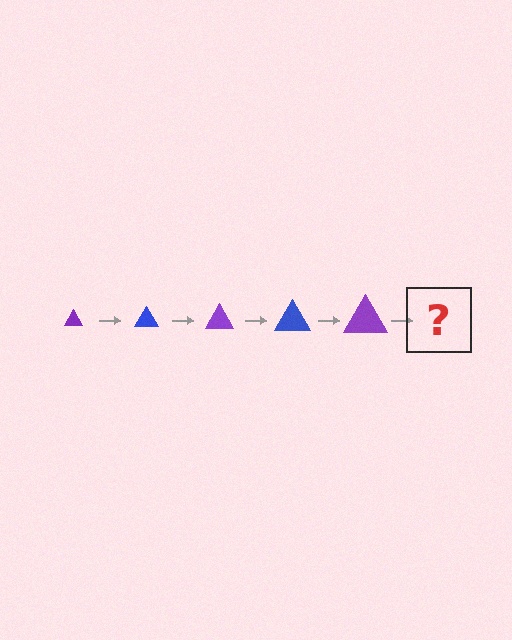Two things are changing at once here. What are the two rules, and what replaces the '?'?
The two rules are that the triangle grows larger each step and the color cycles through purple and blue. The '?' should be a blue triangle, larger than the previous one.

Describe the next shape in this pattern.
It should be a blue triangle, larger than the previous one.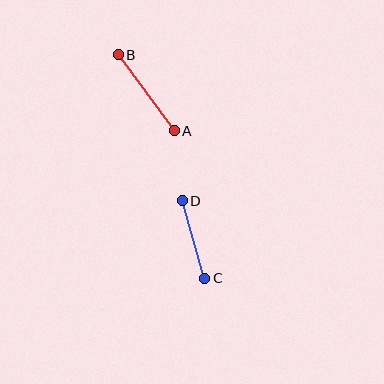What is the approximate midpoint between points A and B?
The midpoint is at approximately (146, 93) pixels.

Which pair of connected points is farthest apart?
Points A and B are farthest apart.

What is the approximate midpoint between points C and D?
The midpoint is at approximately (194, 240) pixels.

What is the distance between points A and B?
The distance is approximately 95 pixels.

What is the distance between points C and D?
The distance is approximately 81 pixels.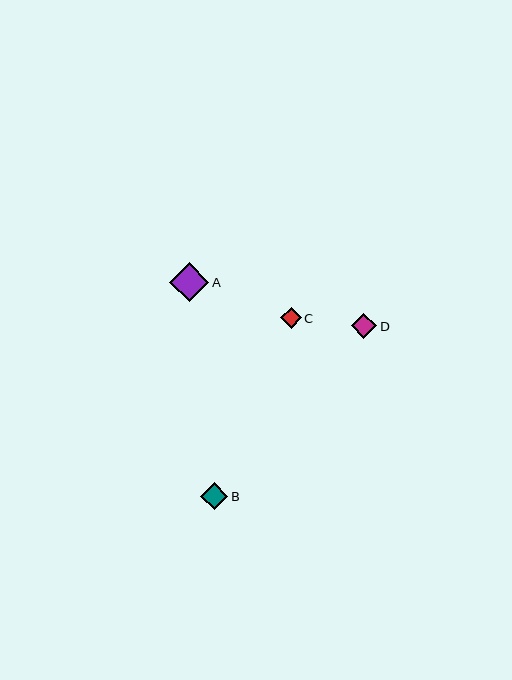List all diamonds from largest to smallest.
From largest to smallest: A, B, D, C.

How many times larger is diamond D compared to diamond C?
Diamond D is approximately 1.3 times the size of diamond C.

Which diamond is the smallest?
Diamond C is the smallest with a size of approximately 20 pixels.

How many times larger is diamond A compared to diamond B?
Diamond A is approximately 1.5 times the size of diamond B.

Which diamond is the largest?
Diamond A is the largest with a size of approximately 39 pixels.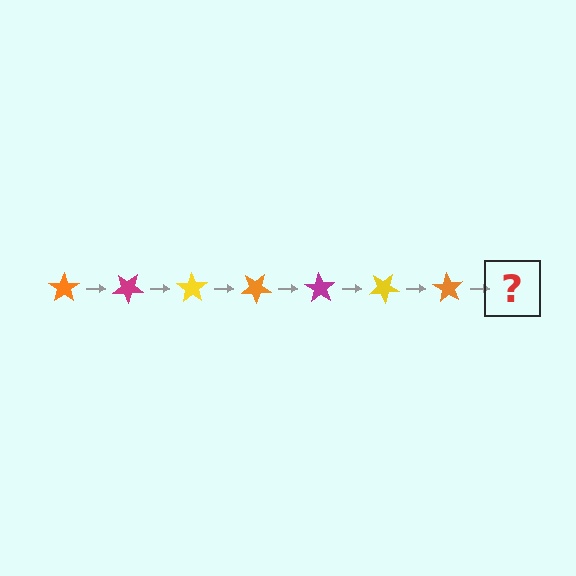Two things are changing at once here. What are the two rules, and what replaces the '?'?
The two rules are that it rotates 35 degrees each step and the color cycles through orange, magenta, and yellow. The '?' should be a magenta star, rotated 245 degrees from the start.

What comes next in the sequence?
The next element should be a magenta star, rotated 245 degrees from the start.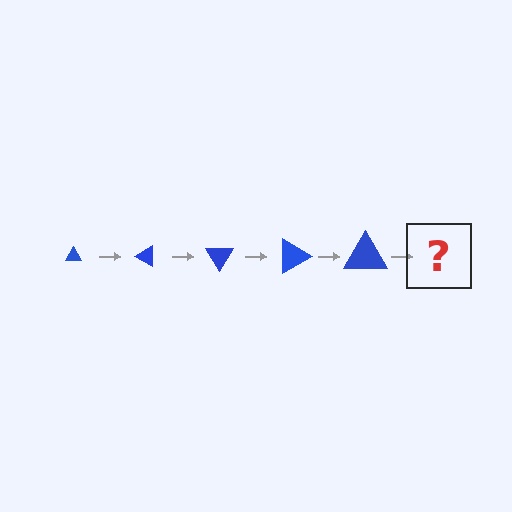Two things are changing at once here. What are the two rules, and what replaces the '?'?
The two rules are that the triangle grows larger each step and it rotates 30 degrees each step. The '?' should be a triangle, larger than the previous one and rotated 150 degrees from the start.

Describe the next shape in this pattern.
It should be a triangle, larger than the previous one and rotated 150 degrees from the start.